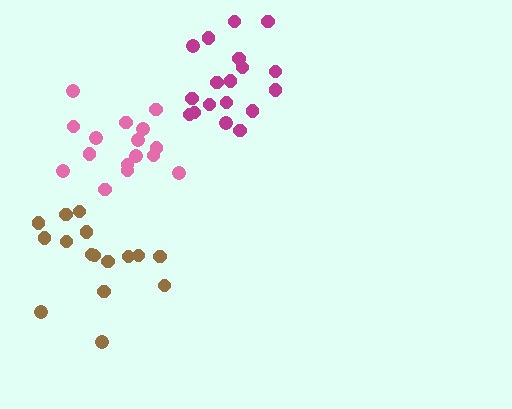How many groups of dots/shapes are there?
There are 3 groups.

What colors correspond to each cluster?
The clusters are colored: pink, magenta, brown.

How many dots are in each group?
Group 1: 16 dots, Group 2: 18 dots, Group 3: 16 dots (50 total).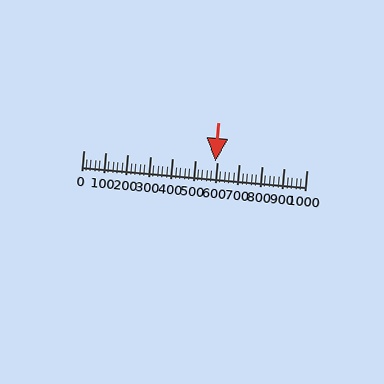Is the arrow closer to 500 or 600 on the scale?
The arrow is closer to 600.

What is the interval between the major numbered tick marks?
The major tick marks are spaced 100 units apart.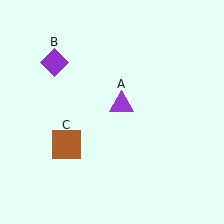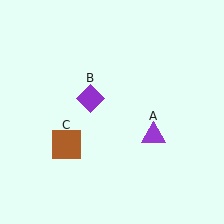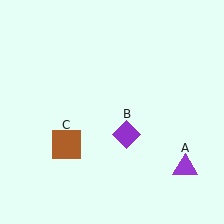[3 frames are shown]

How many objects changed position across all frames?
2 objects changed position: purple triangle (object A), purple diamond (object B).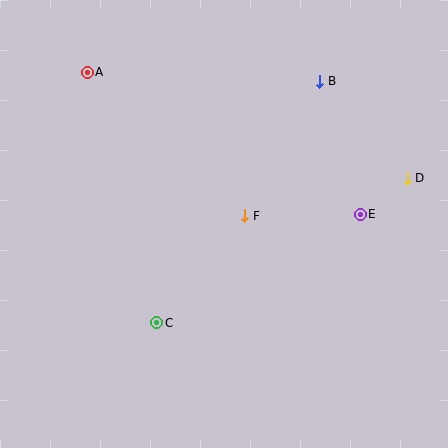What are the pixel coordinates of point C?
Point C is at (156, 323).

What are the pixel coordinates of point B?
Point B is at (320, 81).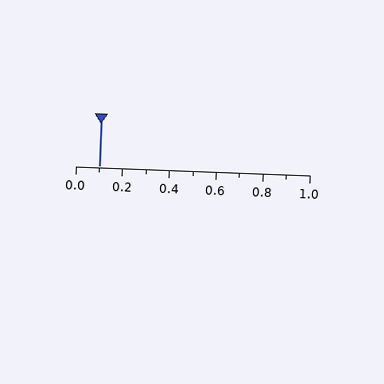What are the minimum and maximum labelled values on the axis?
The axis runs from 0.0 to 1.0.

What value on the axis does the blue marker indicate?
The marker indicates approximately 0.1.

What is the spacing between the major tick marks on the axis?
The major ticks are spaced 0.2 apart.